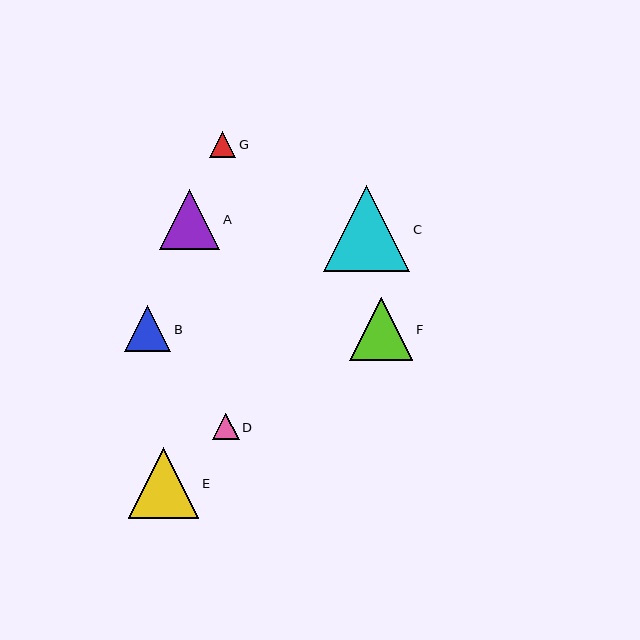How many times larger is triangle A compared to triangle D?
Triangle A is approximately 2.3 times the size of triangle D.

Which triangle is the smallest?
Triangle G is the smallest with a size of approximately 26 pixels.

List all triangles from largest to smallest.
From largest to smallest: C, E, F, A, B, D, G.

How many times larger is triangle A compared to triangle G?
Triangle A is approximately 2.3 times the size of triangle G.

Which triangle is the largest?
Triangle C is the largest with a size of approximately 86 pixels.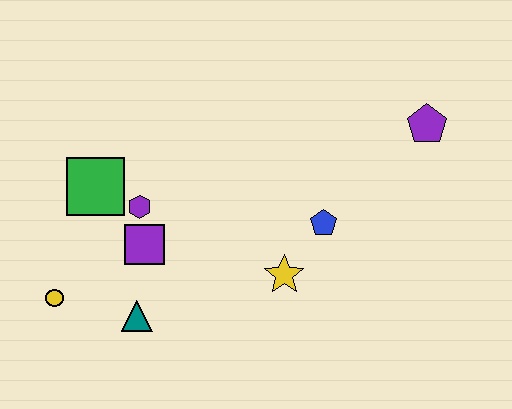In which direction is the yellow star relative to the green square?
The yellow star is to the right of the green square.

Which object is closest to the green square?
The purple hexagon is closest to the green square.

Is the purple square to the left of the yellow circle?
No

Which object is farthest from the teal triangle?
The purple pentagon is farthest from the teal triangle.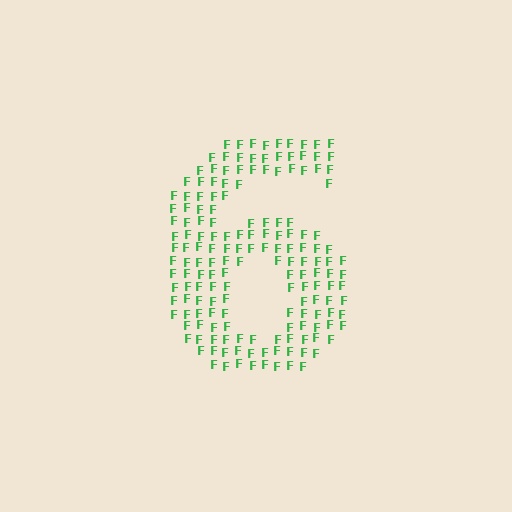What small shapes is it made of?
It is made of small letter F's.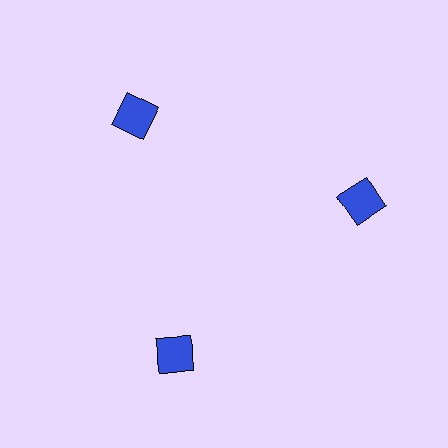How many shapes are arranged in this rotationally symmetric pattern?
There are 3 shapes, arranged in 3 groups of 1.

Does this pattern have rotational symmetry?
Yes, this pattern has 3-fold rotational symmetry. It looks the same after rotating 120 degrees around the center.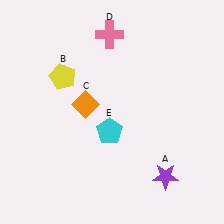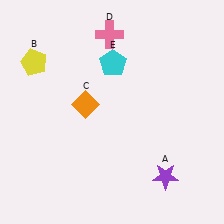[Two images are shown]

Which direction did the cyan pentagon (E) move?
The cyan pentagon (E) moved up.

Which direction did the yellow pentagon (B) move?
The yellow pentagon (B) moved left.